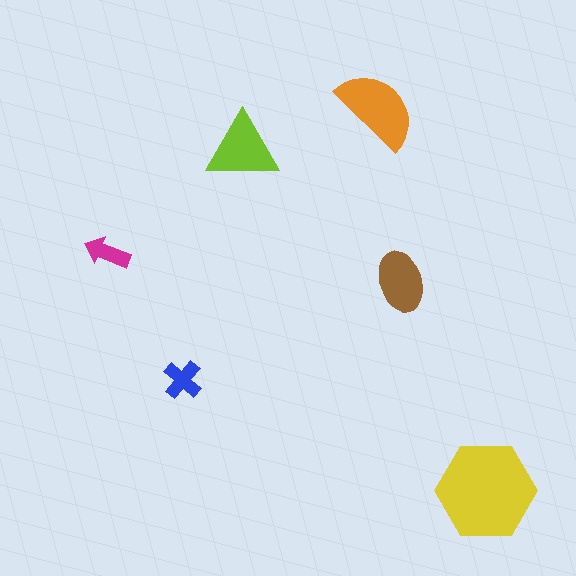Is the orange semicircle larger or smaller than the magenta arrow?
Larger.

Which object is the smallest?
The magenta arrow.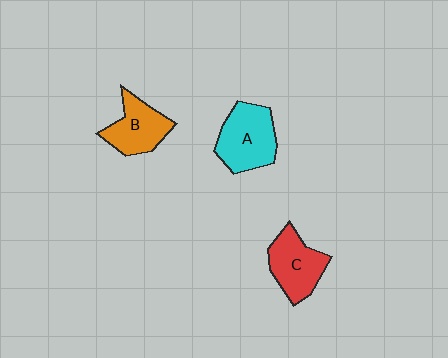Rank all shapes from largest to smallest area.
From largest to smallest: A (cyan), C (red), B (orange).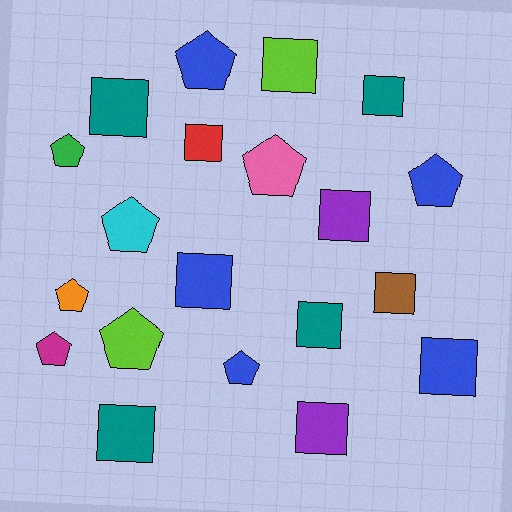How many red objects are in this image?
There is 1 red object.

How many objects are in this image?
There are 20 objects.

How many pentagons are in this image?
There are 9 pentagons.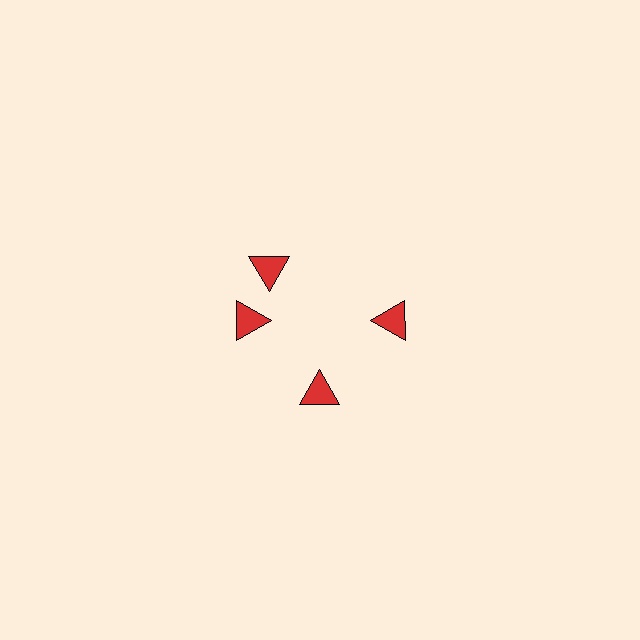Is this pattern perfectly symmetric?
No. The 4 red triangles are arranged in a ring, but one element near the 12 o'clock position is rotated out of alignment along the ring, breaking the 4-fold rotational symmetry.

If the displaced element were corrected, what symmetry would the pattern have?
It would have 4-fold rotational symmetry — the pattern would map onto itself every 90 degrees.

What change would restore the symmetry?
The symmetry would be restored by rotating it back into even spacing with its neighbors so that all 4 triangles sit at equal angles and equal distance from the center.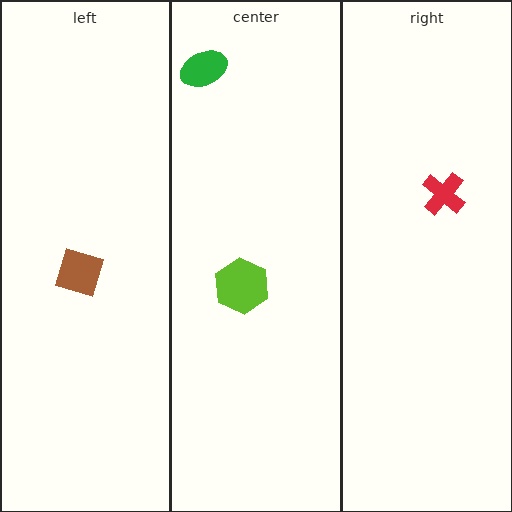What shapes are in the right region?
The red cross.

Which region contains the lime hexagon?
The center region.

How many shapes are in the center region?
2.